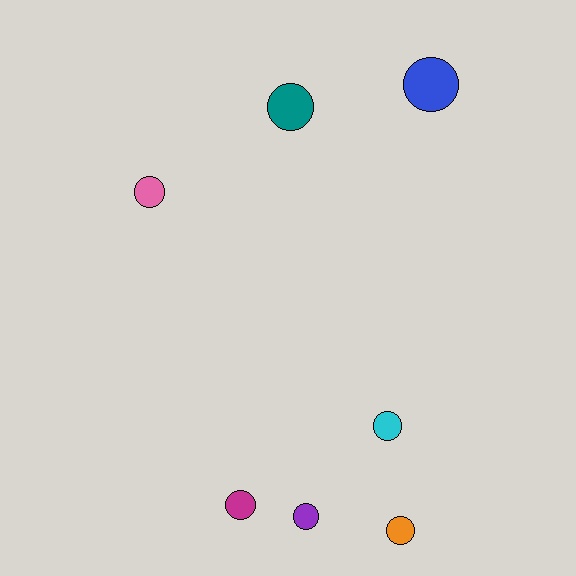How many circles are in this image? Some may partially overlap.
There are 7 circles.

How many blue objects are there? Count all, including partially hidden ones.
There is 1 blue object.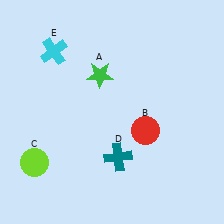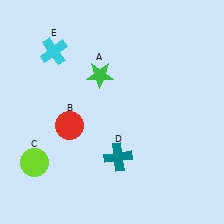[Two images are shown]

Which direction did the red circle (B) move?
The red circle (B) moved left.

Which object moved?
The red circle (B) moved left.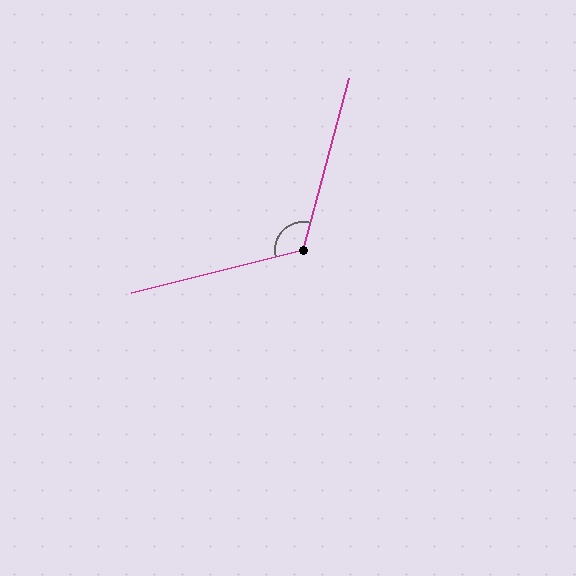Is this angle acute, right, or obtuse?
It is obtuse.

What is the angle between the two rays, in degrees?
Approximately 119 degrees.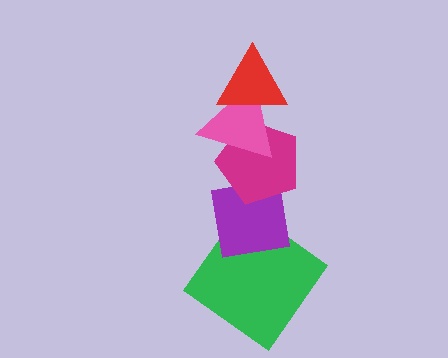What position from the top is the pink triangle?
The pink triangle is 2nd from the top.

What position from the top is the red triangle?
The red triangle is 1st from the top.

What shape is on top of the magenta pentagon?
The pink triangle is on top of the magenta pentagon.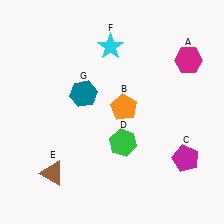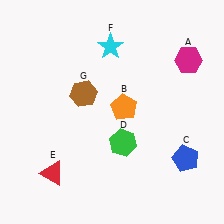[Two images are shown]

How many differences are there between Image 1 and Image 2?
There are 3 differences between the two images.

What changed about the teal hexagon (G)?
In Image 1, G is teal. In Image 2, it changed to brown.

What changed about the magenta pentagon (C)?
In Image 1, C is magenta. In Image 2, it changed to blue.